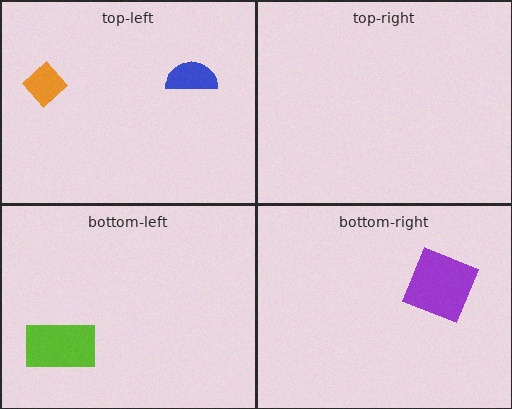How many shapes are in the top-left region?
2.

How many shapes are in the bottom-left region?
1.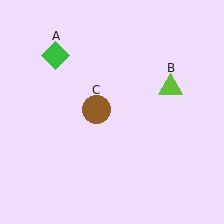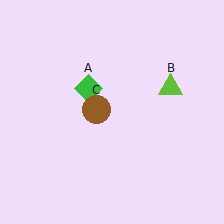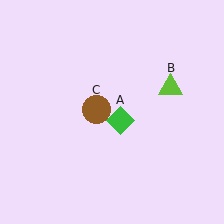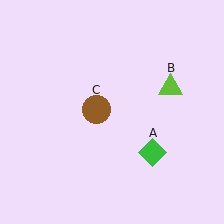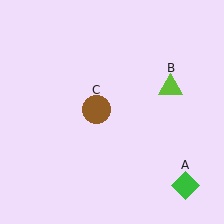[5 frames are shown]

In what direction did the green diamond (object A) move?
The green diamond (object A) moved down and to the right.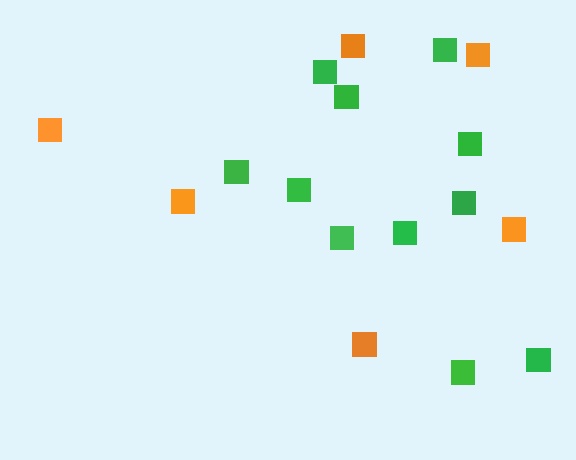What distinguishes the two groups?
There are 2 groups: one group of orange squares (6) and one group of green squares (11).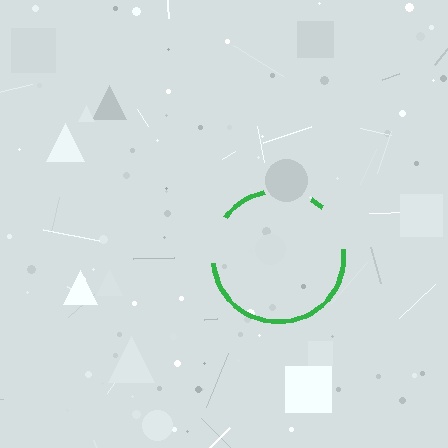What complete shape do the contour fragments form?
The contour fragments form a circle.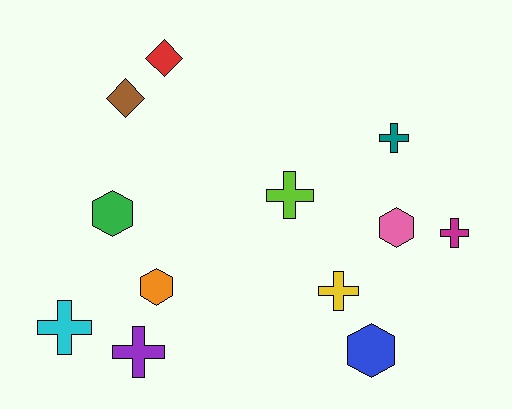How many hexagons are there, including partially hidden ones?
There are 4 hexagons.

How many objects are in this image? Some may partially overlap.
There are 12 objects.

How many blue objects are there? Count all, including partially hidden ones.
There is 1 blue object.